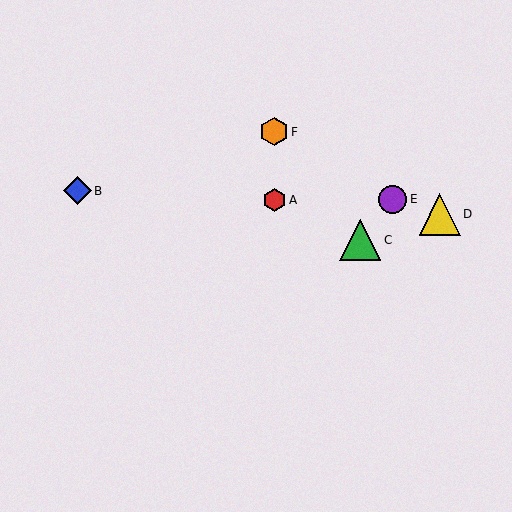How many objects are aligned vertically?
2 objects (A, F) are aligned vertically.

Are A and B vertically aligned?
No, A is at x≈274 and B is at x≈77.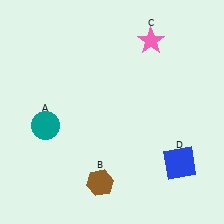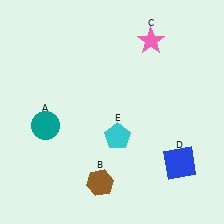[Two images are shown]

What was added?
A cyan pentagon (E) was added in Image 2.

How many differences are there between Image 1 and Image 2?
There is 1 difference between the two images.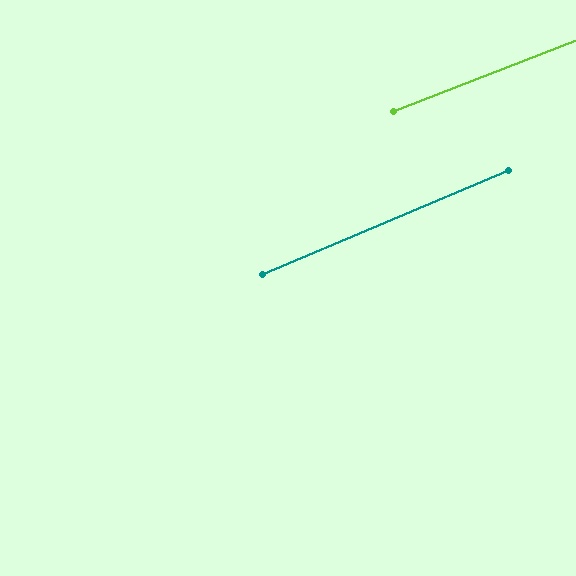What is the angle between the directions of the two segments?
Approximately 2 degrees.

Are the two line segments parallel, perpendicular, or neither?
Parallel — their directions differ by only 1.8°.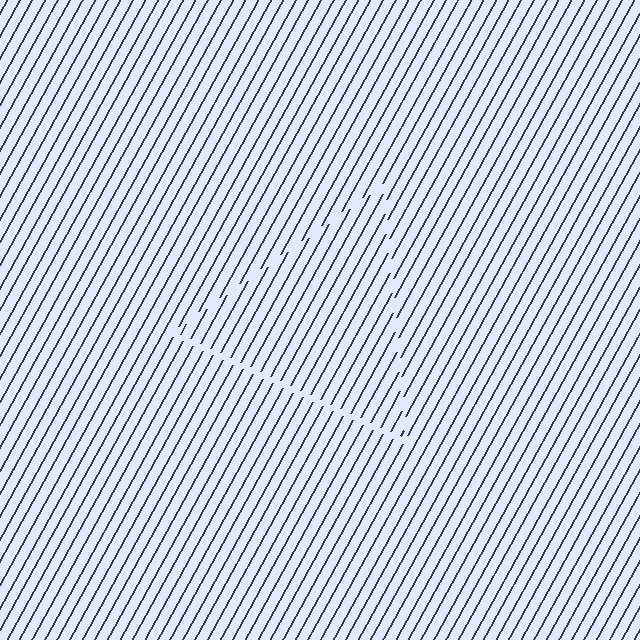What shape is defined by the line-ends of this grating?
An illusory triangle. The interior of the shape contains the same grating, shifted by half a period — the contour is defined by the phase discontinuity where line-ends from the inner and outer gratings abut.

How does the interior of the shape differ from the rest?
The interior of the shape contains the same grating, shifted by half a period — the contour is defined by the phase discontinuity where line-ends from the inner and outer gratings abut.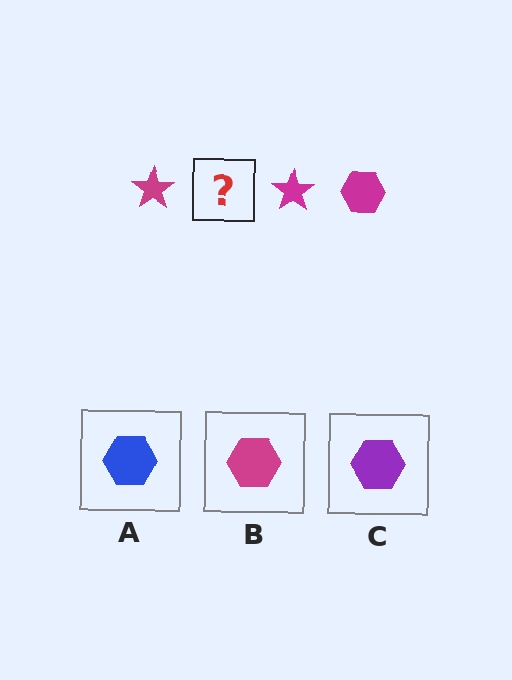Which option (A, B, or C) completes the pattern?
B.